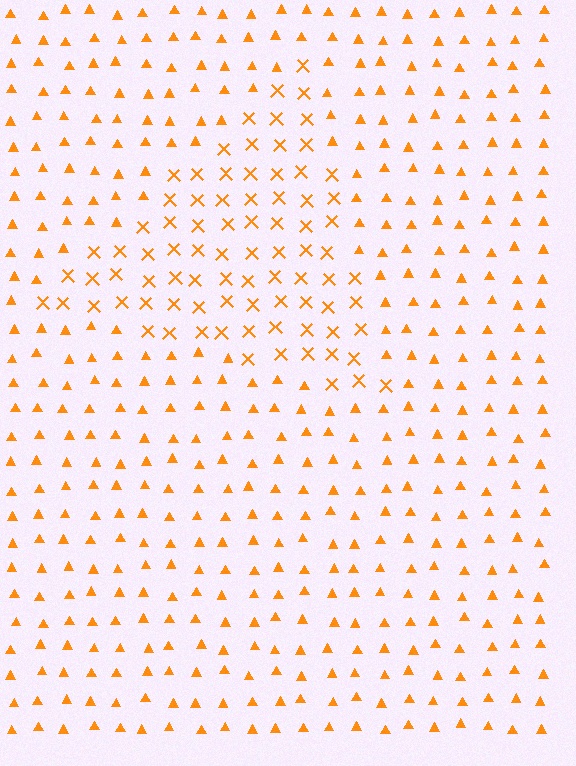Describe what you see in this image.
The image is filled with small orange elements arranged in a uniform grid. A triangle-shaped region contains X marks, while the surrounding area contains triangles. The boundary is defined purely by the change in element shape.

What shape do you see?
I see a triangle.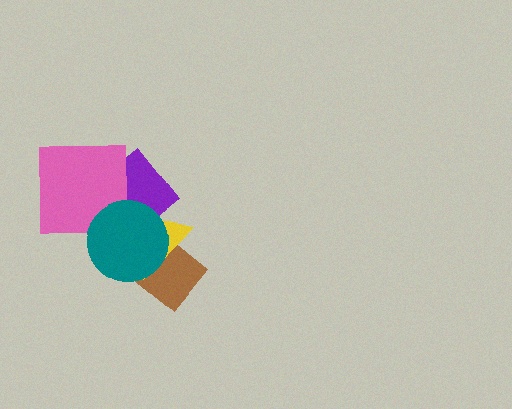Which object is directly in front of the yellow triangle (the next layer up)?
The purple diamond is directly in front of the yellow triangle.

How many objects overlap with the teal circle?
4 objects overlap with the teal circle.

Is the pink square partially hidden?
Yes, it is partially covered by another shape.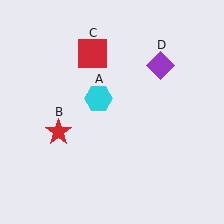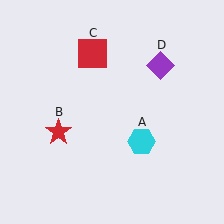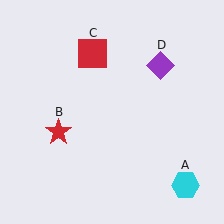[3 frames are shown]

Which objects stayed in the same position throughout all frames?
Red star (object B) and red square (object C) and purple diamond (object D) remained stationary.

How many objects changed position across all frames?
1 object changed position: cyan hexagon (object A).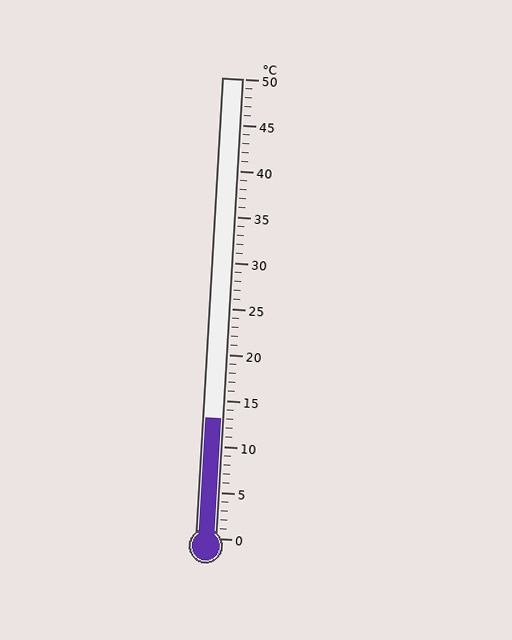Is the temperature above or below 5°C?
The temperature is above 5°C.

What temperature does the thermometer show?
The thermometer shows approximately 13°C.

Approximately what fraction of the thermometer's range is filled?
The thermometer is filled to approximately 25% of its range.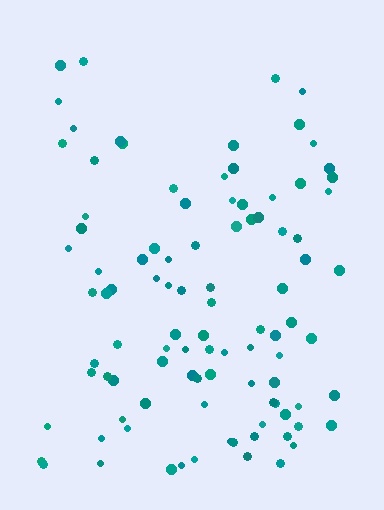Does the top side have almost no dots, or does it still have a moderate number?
Still a moderate number, just noticeably fewer than the bottom.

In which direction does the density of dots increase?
From top to bottom, with the bottom side densest.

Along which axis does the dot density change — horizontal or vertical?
Vertical.